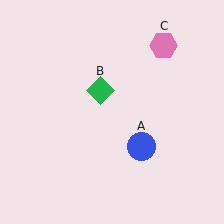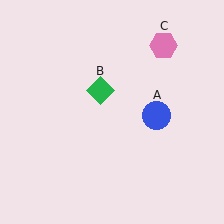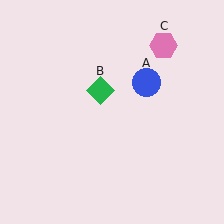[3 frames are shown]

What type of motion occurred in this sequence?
The blue circle (object A) rotated counterclockwise around the center of the scene.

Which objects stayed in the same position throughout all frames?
Green diamond (object B) and pink hexagon (object C) remained stationary.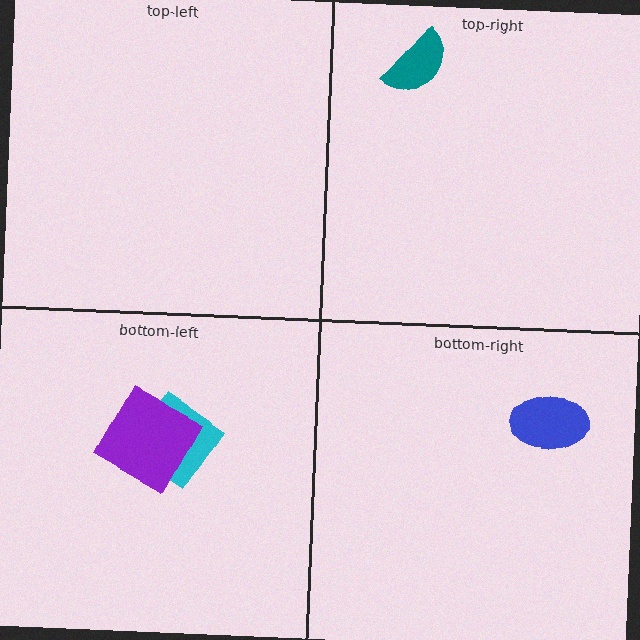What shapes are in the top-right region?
The teal semicircle.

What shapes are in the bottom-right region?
The blue ellipse.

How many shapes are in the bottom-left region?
2.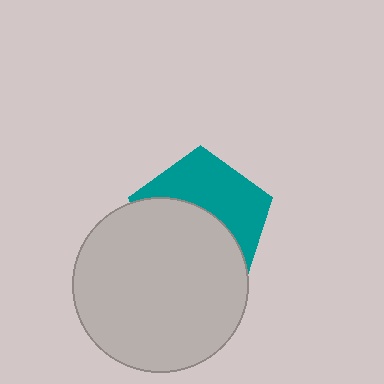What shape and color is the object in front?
The object in front is a light gray circle.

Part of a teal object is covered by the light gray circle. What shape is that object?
It is a pentagon.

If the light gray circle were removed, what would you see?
You would see the complete teal pentagon.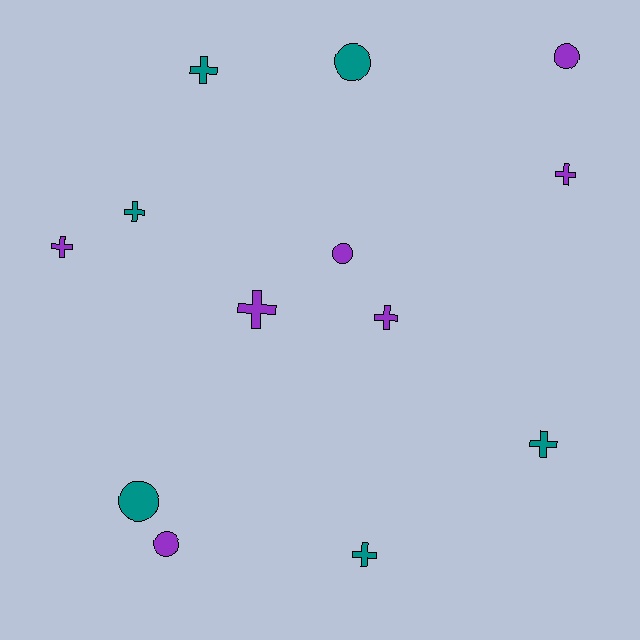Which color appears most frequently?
Purple, with 7 objects.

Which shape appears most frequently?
Cross, with 8 objects.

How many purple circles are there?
There are 3 purple circles.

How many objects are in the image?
There are 13 objects.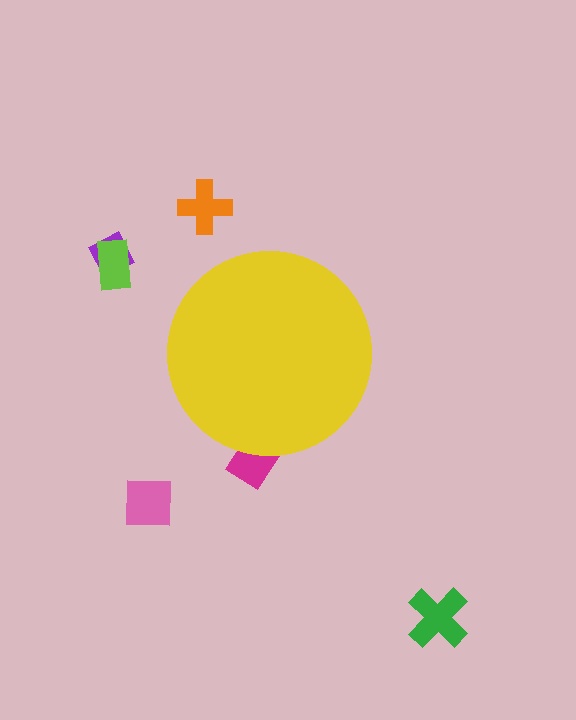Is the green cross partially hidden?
No, the green cross is fully visible.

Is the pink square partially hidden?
No, the pink square is fully visible.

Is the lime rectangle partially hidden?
No, the lime rectangle is fully visible.